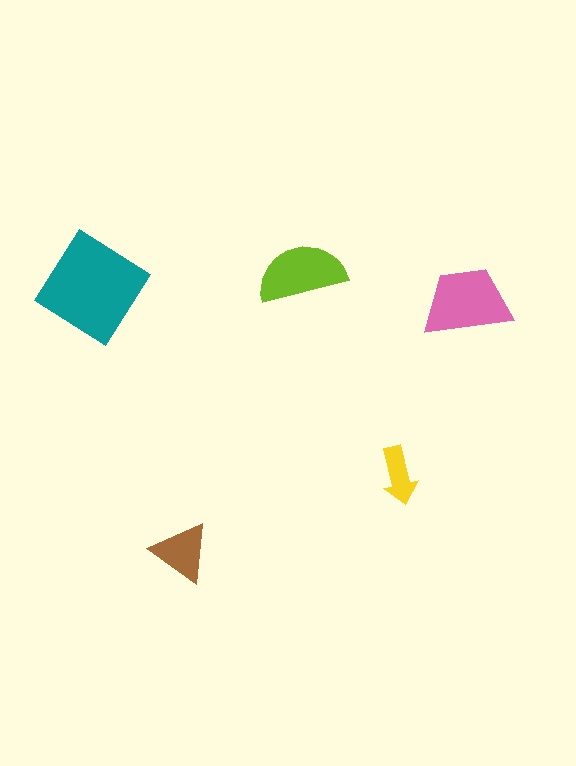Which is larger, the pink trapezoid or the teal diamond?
The teal diamond.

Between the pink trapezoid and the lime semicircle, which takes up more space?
The pink trapezoid.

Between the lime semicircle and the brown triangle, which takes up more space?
The lime semicircle.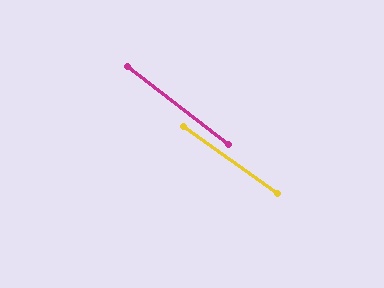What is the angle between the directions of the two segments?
Approximately 2 degrees.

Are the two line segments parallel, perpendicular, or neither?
Parallel — their directions differ by only 1.9°.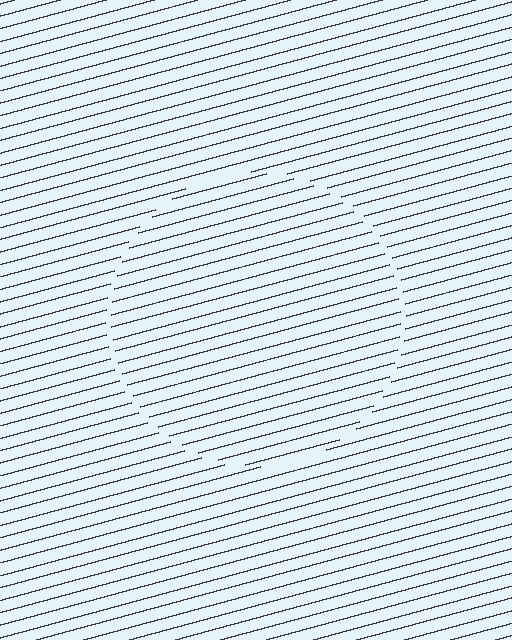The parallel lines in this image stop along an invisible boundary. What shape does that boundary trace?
An illusory circle. The interior of the shape contains the same grating, shifted by half a period — the contour is defined by the phase discontinuity where line-ends from the inner and outer gratings abut.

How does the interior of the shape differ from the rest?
The interior of the shape contains the same grating, shifted by half a period — the contour is defined by the phase discontinuity where line-ends from the inner and outer gratings abut.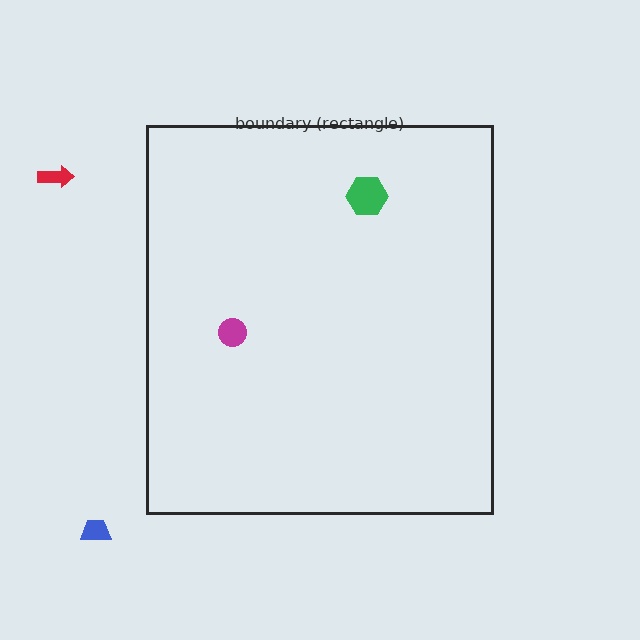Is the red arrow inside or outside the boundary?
Outside.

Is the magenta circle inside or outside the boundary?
Inside.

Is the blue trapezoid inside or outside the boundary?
Outside.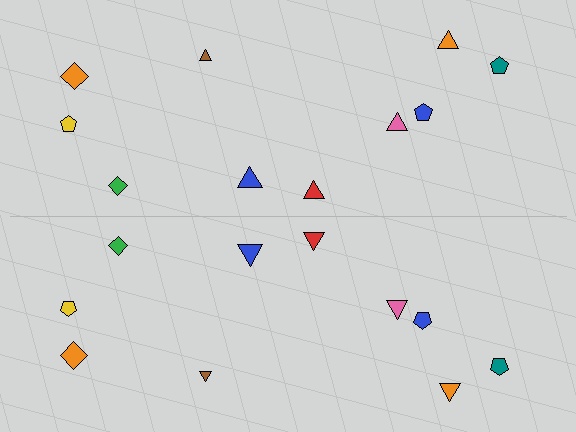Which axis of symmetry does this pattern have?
The pattern has a horizontal axis of symmetry running through the center of the image.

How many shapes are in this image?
There are 20 shapes in this image.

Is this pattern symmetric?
Yes, this pattern has bilateral (reflection) symmetry.